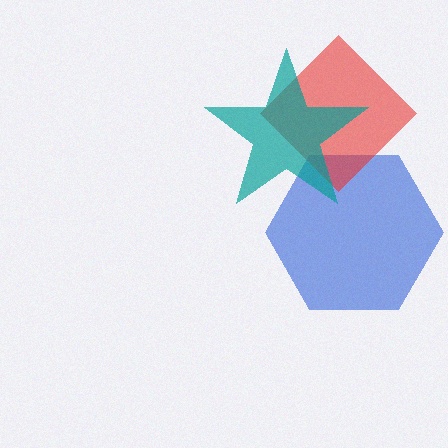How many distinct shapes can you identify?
There are 3 distinct shapes: a blue hexagon, a red diamond, a teal star.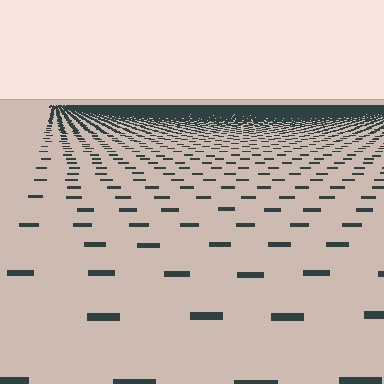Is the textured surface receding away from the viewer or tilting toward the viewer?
The surface is receding away from the viewer. Texture elements get smaller and denser toward the top.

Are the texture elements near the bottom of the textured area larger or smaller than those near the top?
Larger. Near the bottom, elements are closer to the viewer and appear at a bigger on-screen size.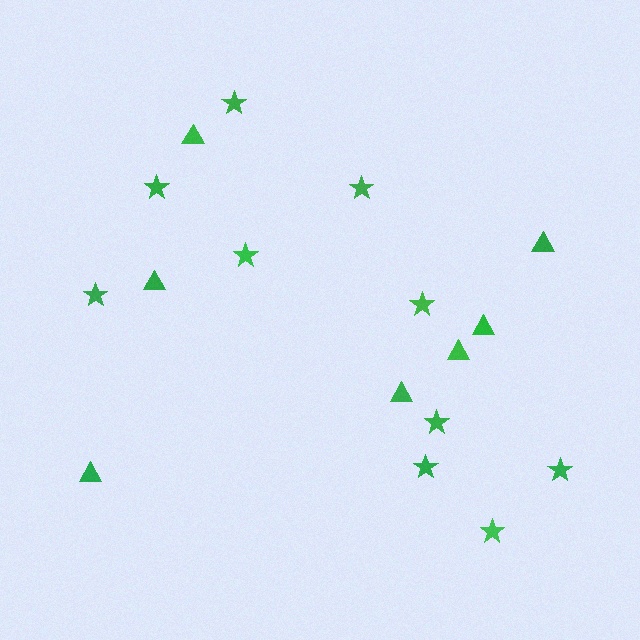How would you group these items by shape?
There are 2 groups: one group of stars (10) and one group of triangles (7).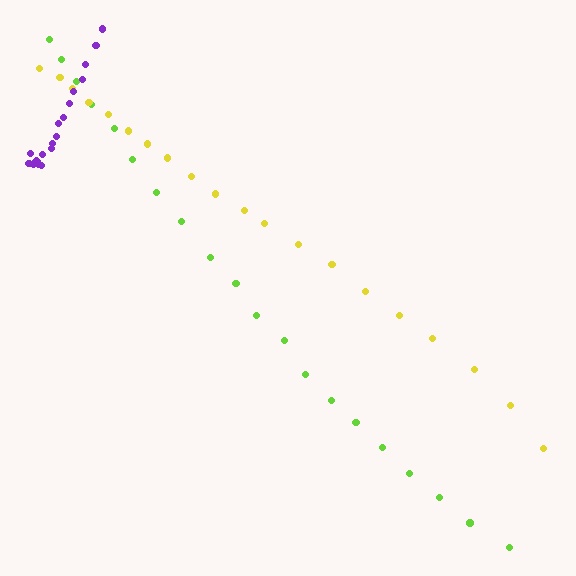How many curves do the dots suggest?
There are 3 distinct paths.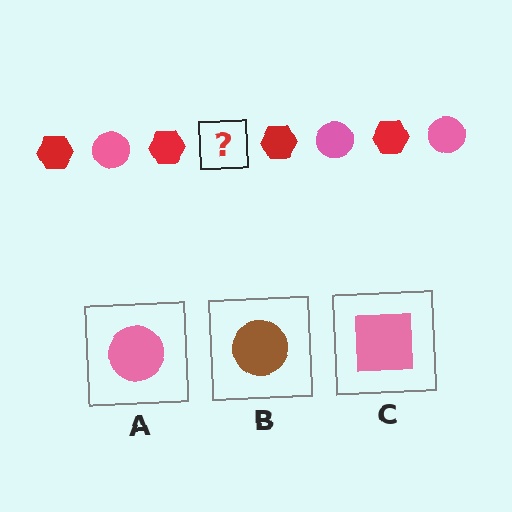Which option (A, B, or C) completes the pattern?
A.